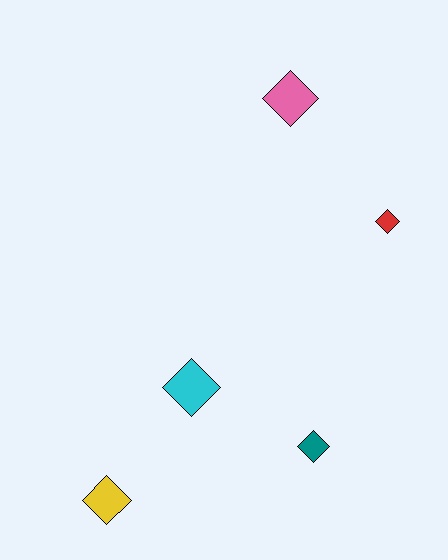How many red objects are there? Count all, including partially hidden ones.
There is 1 red object.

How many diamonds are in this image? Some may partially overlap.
There are 5 diamonds.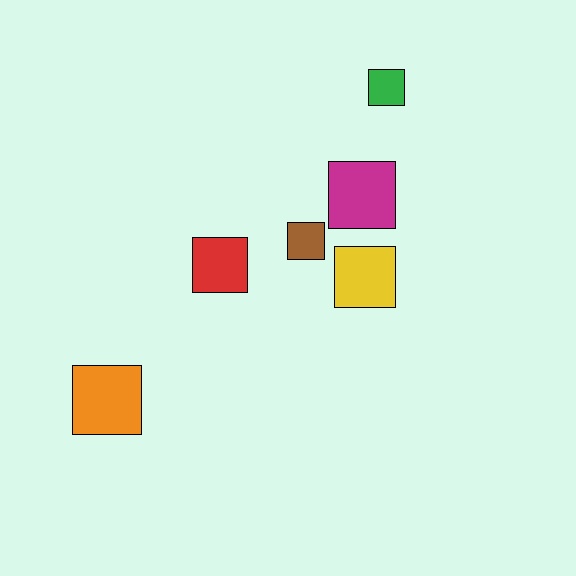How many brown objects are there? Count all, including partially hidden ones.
There is 1 brown object.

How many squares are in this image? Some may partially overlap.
There are 6 squares.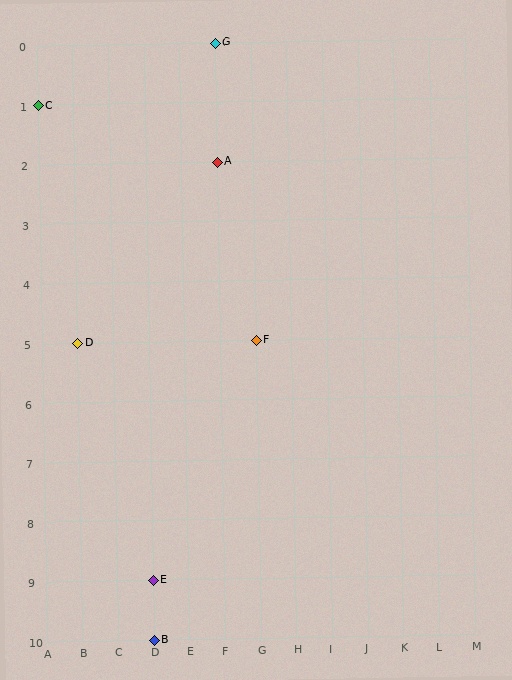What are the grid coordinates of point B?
Point B is at grid coordinates (D, 10).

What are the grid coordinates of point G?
Point G is at grid coordinates (F, 0).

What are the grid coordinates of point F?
Point F is at grid coordinates (G, 5).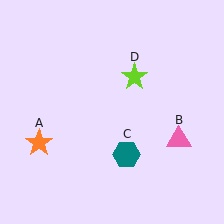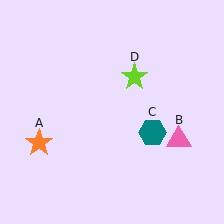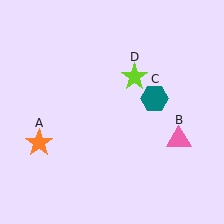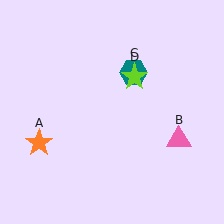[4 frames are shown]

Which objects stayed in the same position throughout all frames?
Orange star (object A) and pink triangle (object B) and lime star (object D) remained stationary.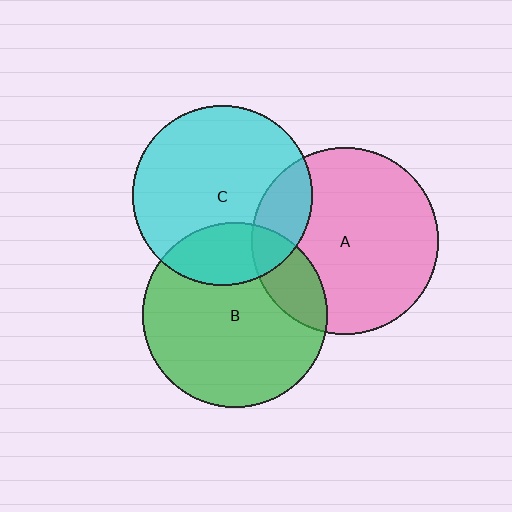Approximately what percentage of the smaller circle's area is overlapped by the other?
Approximately 20%.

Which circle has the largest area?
Circle A (pink).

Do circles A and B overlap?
Yes.